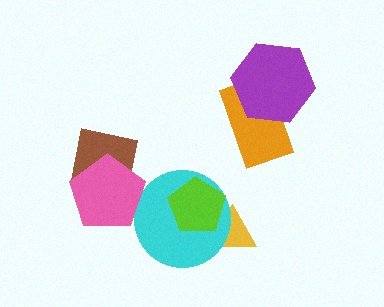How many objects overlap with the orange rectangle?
1 object overlaps with the orange rectangle.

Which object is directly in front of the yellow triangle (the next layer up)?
The cyan circle is directly in front of the yellow triangle.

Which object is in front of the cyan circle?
The lime pentagon is in front of the cyan circle.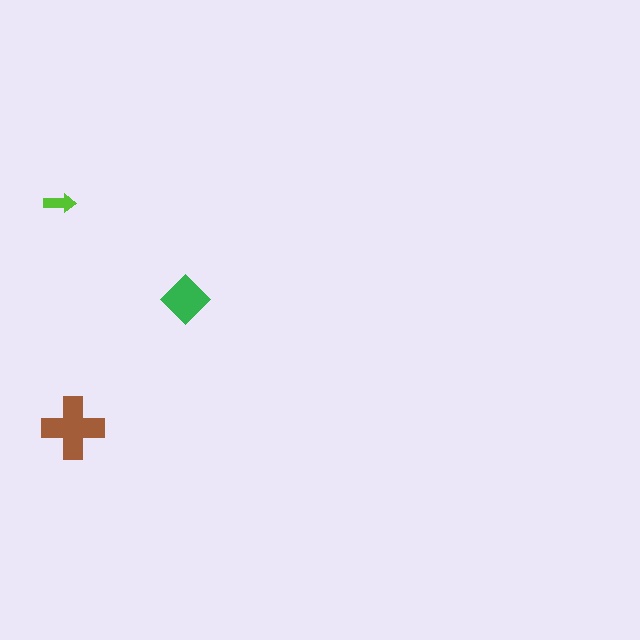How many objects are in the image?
There are 3 objects in the image.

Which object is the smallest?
The lime arrow.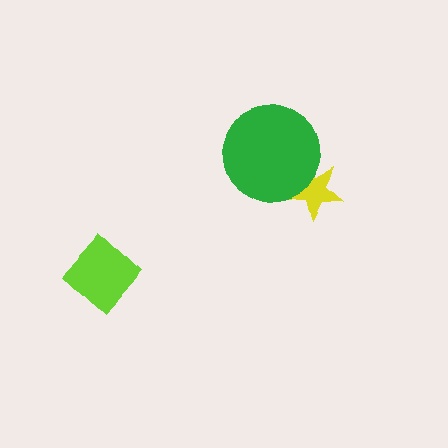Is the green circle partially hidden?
No, no other shape covers it.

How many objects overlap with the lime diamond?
0 objects overlap with the lime diamond.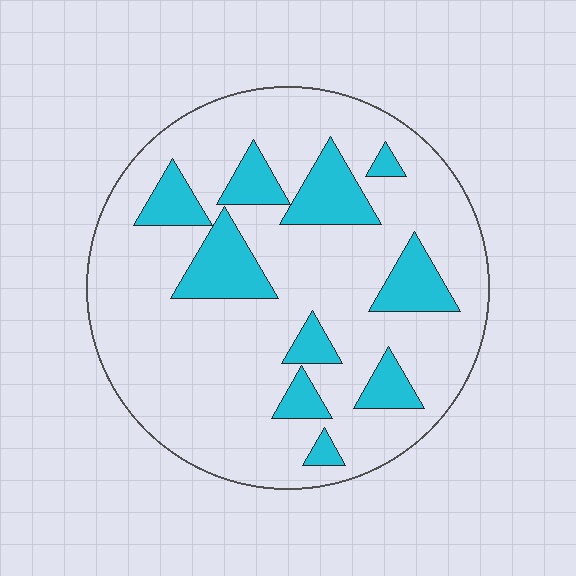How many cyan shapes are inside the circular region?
10.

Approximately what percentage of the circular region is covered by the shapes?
Approximately 20%.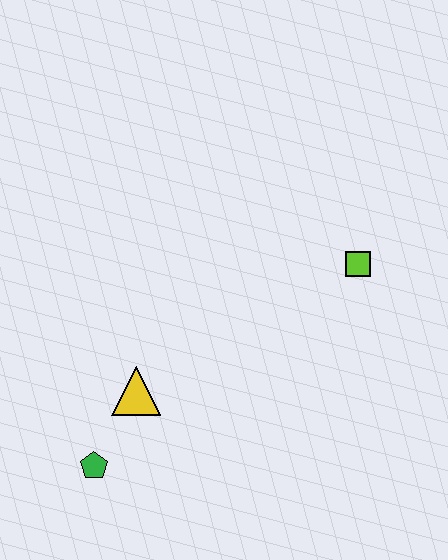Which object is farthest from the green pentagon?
The lime square is farthest from the green pentagon.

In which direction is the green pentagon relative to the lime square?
The green pentagon is to the left of the lime square.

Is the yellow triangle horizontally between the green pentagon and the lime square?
Yes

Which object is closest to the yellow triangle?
The green pentagon is closest to the yellow triangle.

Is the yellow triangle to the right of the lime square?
No